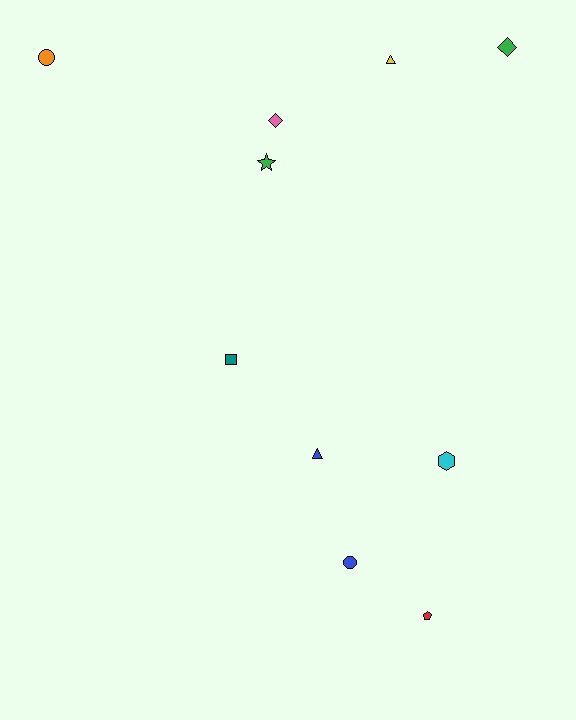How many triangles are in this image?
There are 2 triangles.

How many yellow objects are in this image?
There is 1 yellow object.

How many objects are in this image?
There are 10 objects.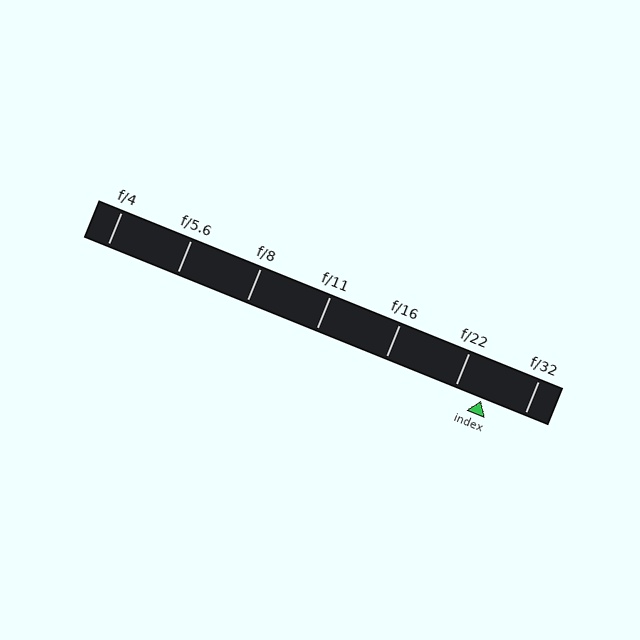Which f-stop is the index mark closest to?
The index mark is closest to f/22.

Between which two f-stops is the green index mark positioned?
The index mark is between f/22 and f/32.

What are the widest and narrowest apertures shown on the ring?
The widest aperture shown is f/4 and the narrowest is f/32.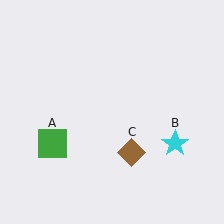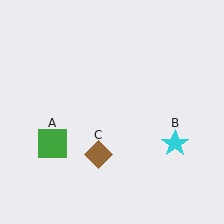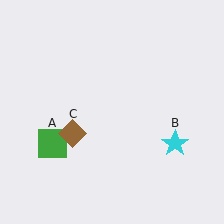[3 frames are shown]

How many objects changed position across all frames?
1 object changed position: brown diamond (object C).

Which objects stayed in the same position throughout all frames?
Green square (object A) and cyan star (object B) remained stationary.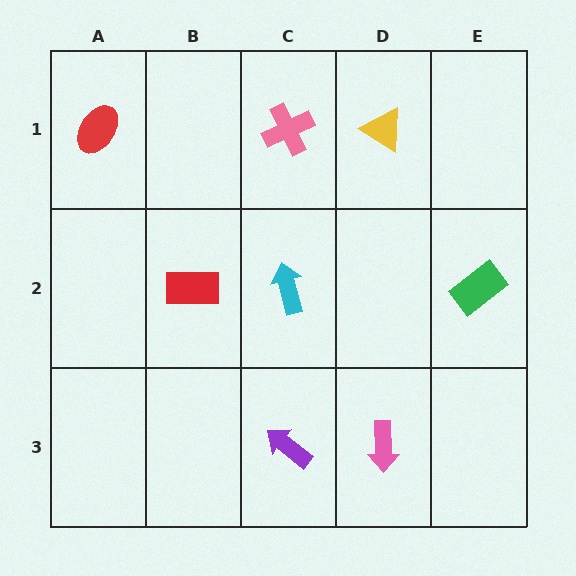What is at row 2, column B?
A red rectangle.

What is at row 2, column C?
A cyan arrow.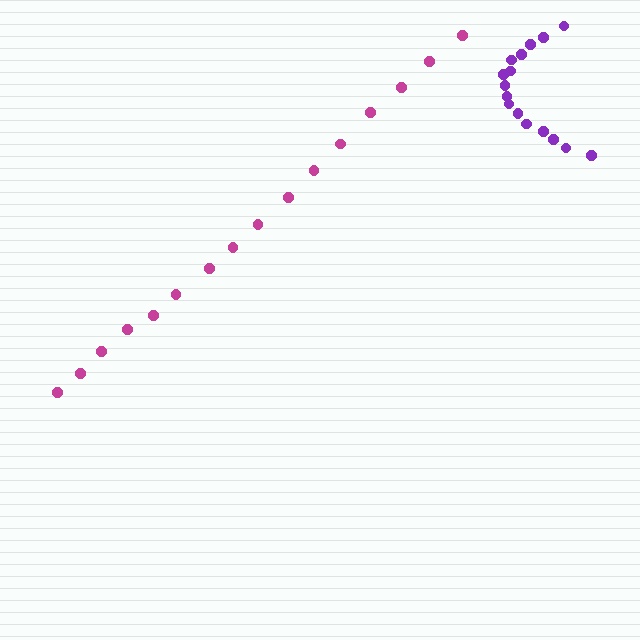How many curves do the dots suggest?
There are 2 distinct paths.